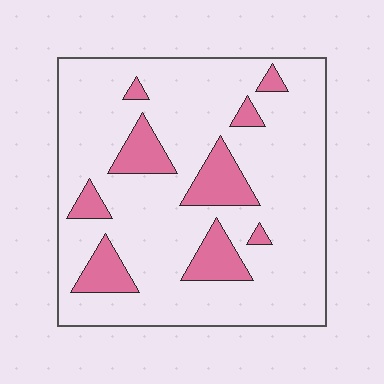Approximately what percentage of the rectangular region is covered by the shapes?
Approximately 15%.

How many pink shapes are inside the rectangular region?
9.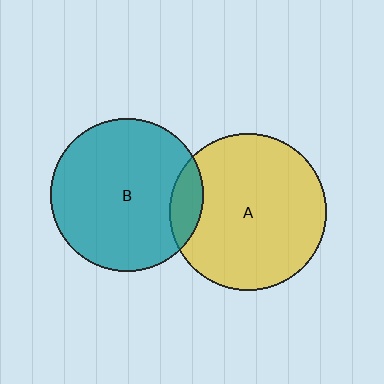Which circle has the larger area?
Circle A (yellow).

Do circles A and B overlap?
Yes.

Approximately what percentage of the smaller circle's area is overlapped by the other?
Approximately 10%.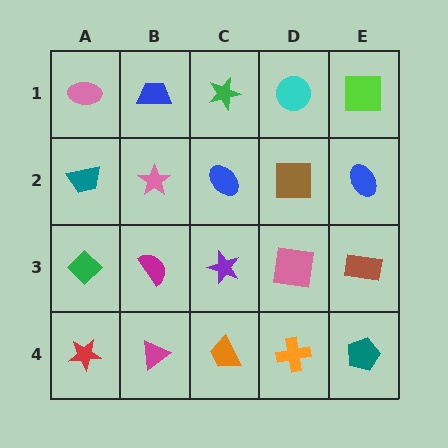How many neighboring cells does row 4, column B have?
3.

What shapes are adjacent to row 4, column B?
A magenta semicircle (row 3, column B), a red star (row 4, column A), an orange trapezoid (row 4, column C).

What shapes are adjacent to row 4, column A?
A green diamond (row 3, column A), a magenta triangle (row 4, column B).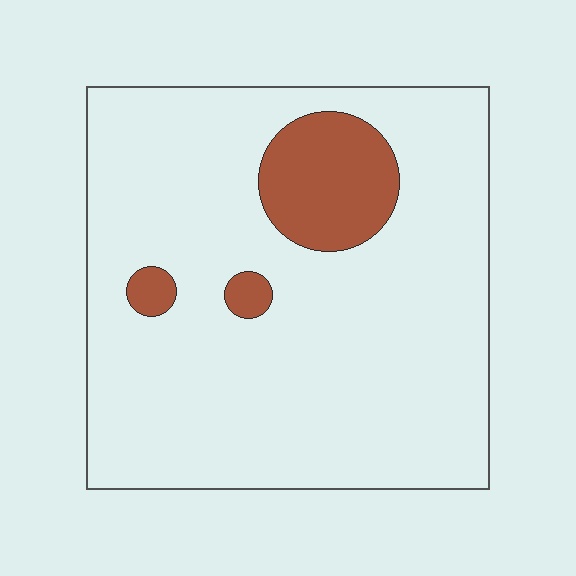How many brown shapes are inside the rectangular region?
3.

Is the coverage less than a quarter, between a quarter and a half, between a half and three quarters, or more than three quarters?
Less than a quarter.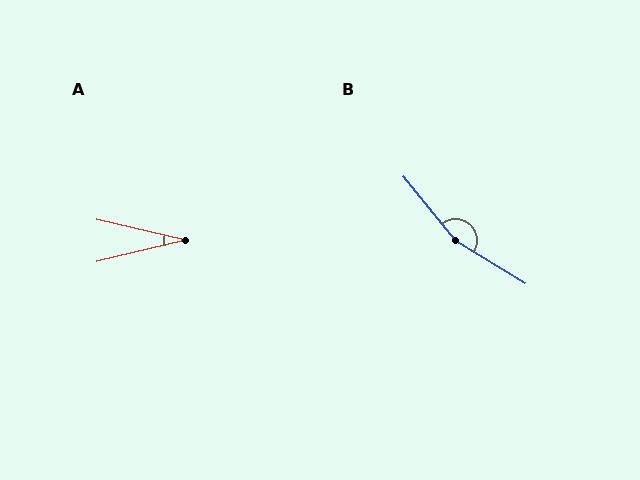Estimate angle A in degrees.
Approximately 27 degrees.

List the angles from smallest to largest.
A (27°), B (161°).